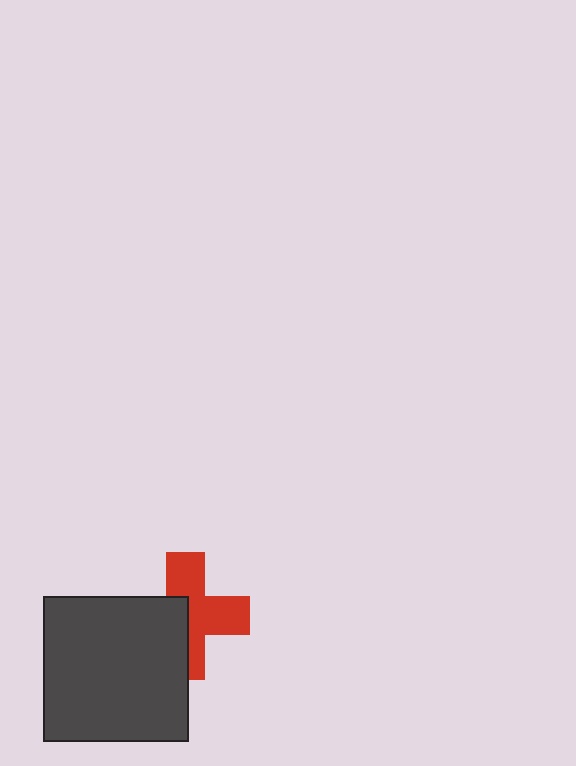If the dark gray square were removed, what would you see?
You would see the complete red cross.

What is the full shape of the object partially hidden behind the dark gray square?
The partially hidden object is a red cross.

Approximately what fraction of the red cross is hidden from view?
Roughly 44% of the red cross is hidden behind the dark gray square.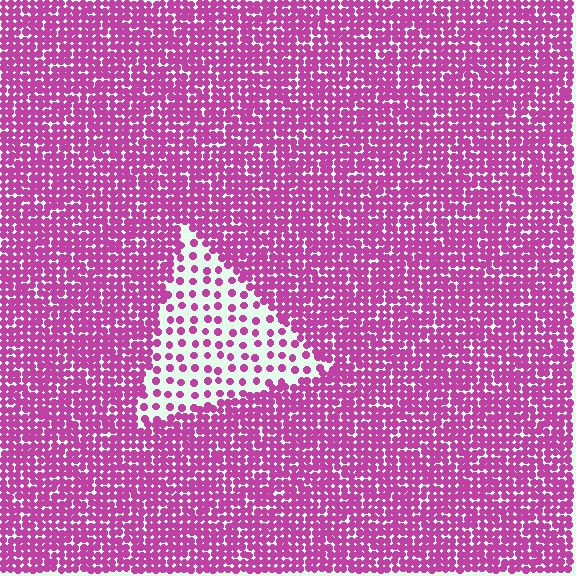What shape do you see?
I see a triangle.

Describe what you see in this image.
The image contains small magenta elements arranged at two different densities. A triangle-shaped region is visible where the elements are less densely packed than the surrounding area.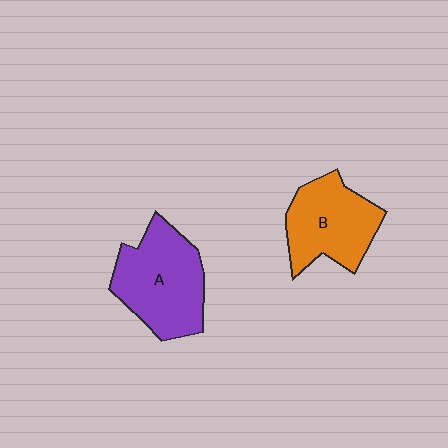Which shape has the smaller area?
Shape B (orange).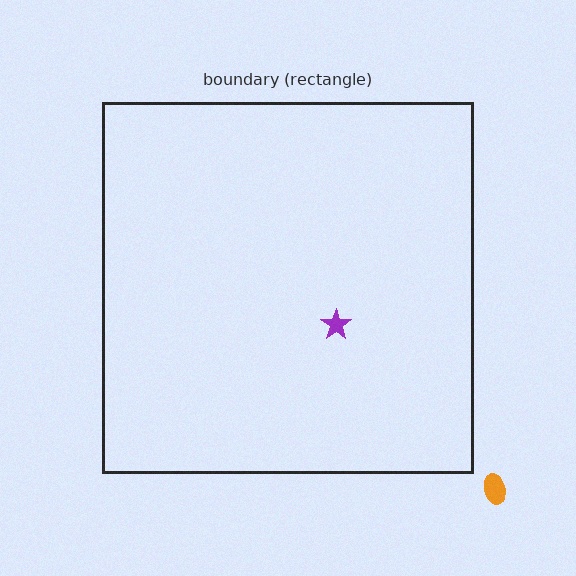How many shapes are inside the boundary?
1 inside, 1 outside.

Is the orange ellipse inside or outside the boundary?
Outside.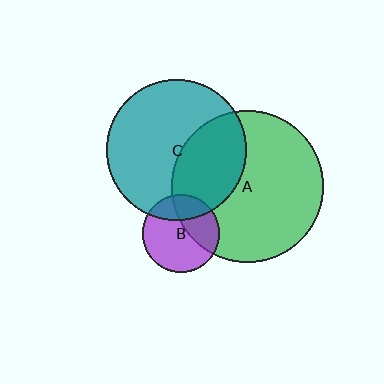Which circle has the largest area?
Circle A (green).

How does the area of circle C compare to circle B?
Approximately 3.3 times.